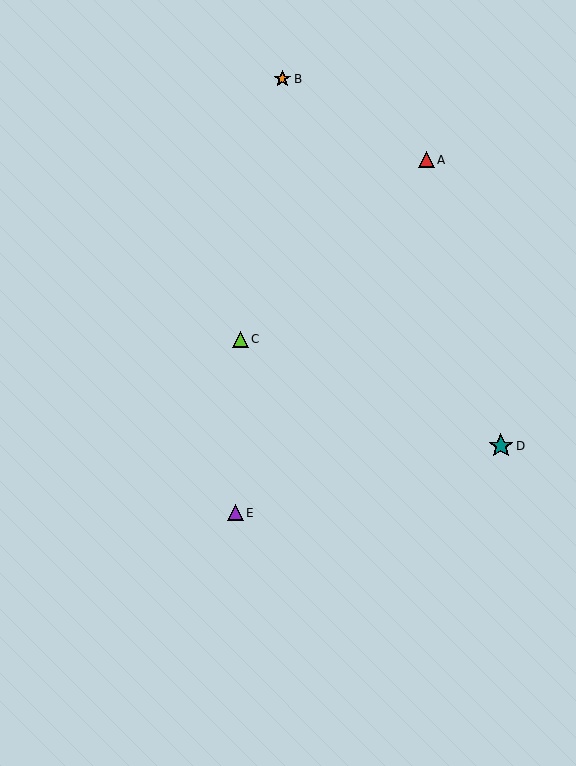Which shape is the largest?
The teal star (labeled D) is the largest.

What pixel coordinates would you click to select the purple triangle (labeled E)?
Click at (235, 513) to select the purple triangle E.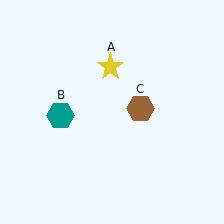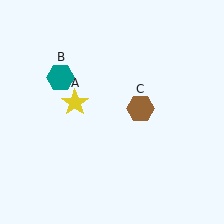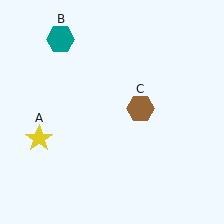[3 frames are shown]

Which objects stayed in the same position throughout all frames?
Brown hexagon (object C) remained stationary.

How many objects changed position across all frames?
2 objects changed position: yellow star (object A), teal hexagon (object B).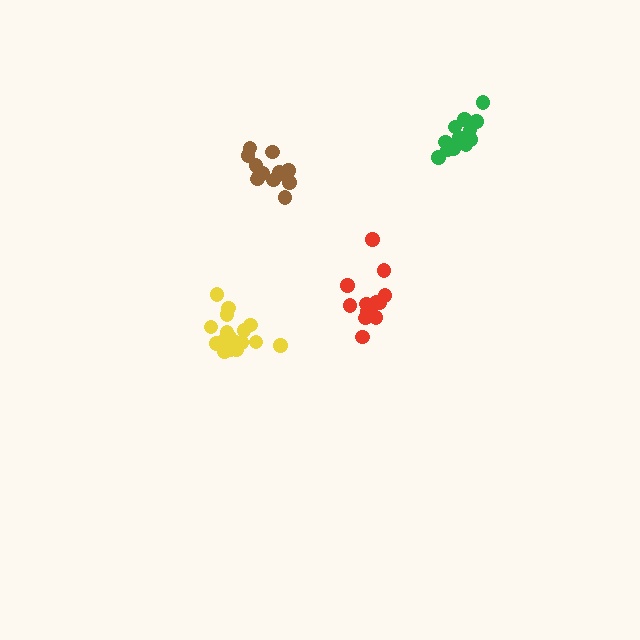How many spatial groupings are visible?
There are 4 spatial groupings.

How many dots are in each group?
Group 1: 12 dots, Group 2: 18 dots, Group 3: 12 dots, Group 4: 13 dots (55 total).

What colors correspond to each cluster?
The clusters are colored: red, yellow, green, brown.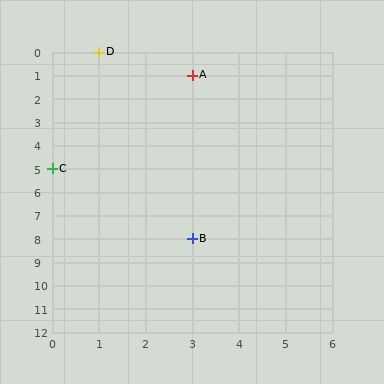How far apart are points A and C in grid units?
Points A and C are 3 columns and 4 rows apart (about 5.0 grid units diagonally).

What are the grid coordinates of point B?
Point B is at grid coordinates (3, 8).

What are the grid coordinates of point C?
Point C is at grid coordinates (0, 5).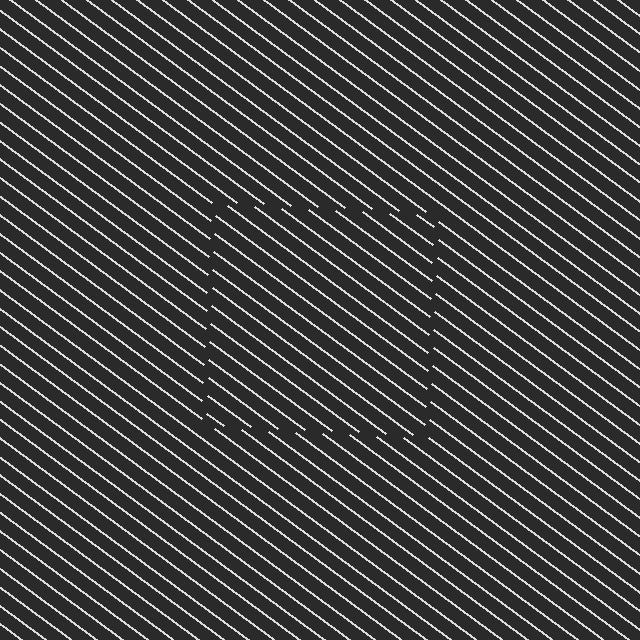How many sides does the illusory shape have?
4 sides — the line-ends trace a square.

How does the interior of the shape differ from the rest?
The interior of the shape contains the same grating, shifted by half a period — the contour is defined by the phase discontinuity where line-ends from the inner and outer gratings abut.